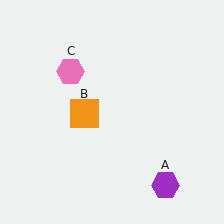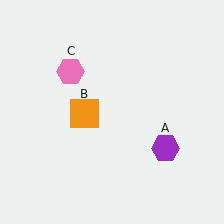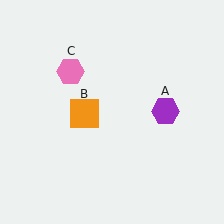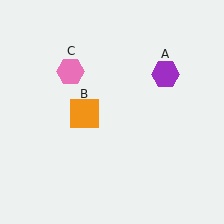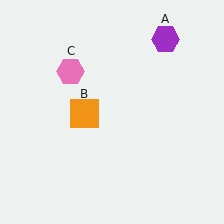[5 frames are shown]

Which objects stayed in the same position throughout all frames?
Orange square (object B) and pink hexagon (object C) remained stationary.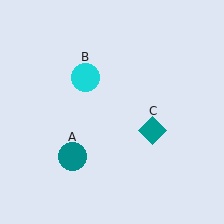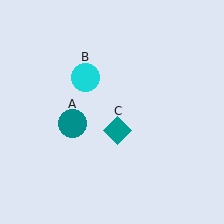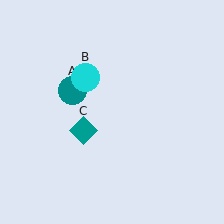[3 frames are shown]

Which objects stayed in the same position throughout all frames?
Cyan circle (object B) remained stationary.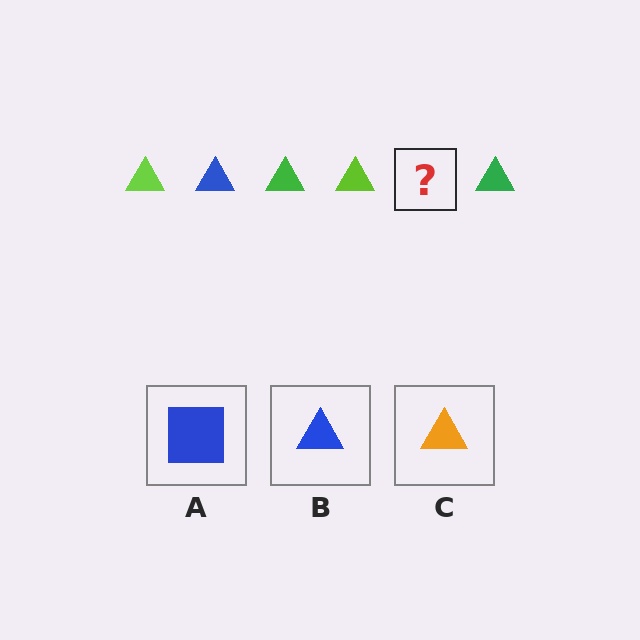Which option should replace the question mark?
Option B.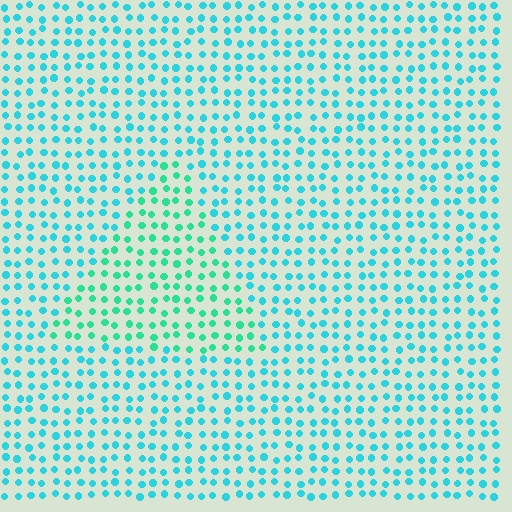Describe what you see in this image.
The image is filled with small cyan elements in a uniform arrangement. A triangle-shaped region is visible where the elements are tinted to a slightly different hue, forming a subtle color boundary.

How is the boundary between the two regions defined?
The boundary is defined purely by a slight shift in hue (about 29 degrees). Spacing, size, and orientation are identical on both sides.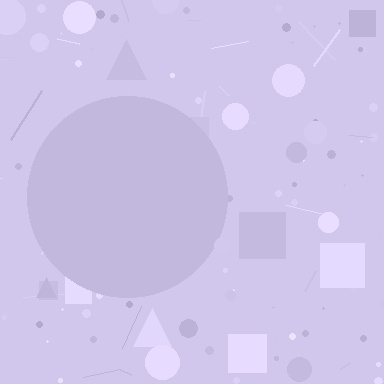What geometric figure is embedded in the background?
A circle is embedded in the background.